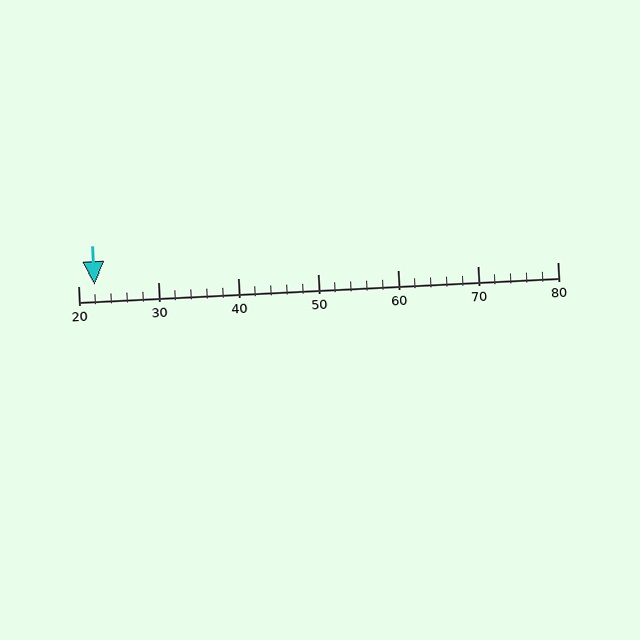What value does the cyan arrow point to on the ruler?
The cyan arrow points to approximately 22.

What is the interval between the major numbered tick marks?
The major tick marks are spaced 10 units apart.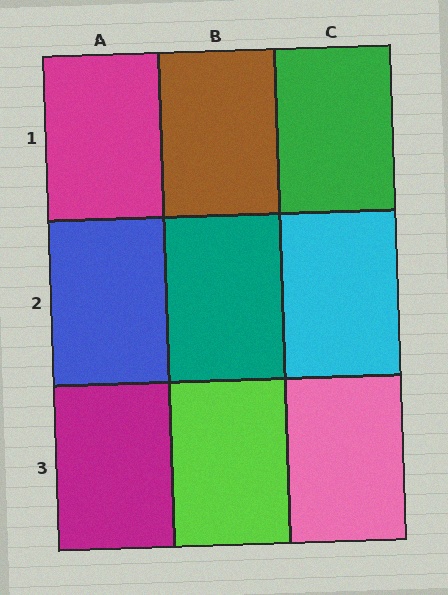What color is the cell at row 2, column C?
Cyan.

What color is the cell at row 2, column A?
Blue.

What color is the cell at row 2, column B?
Teal.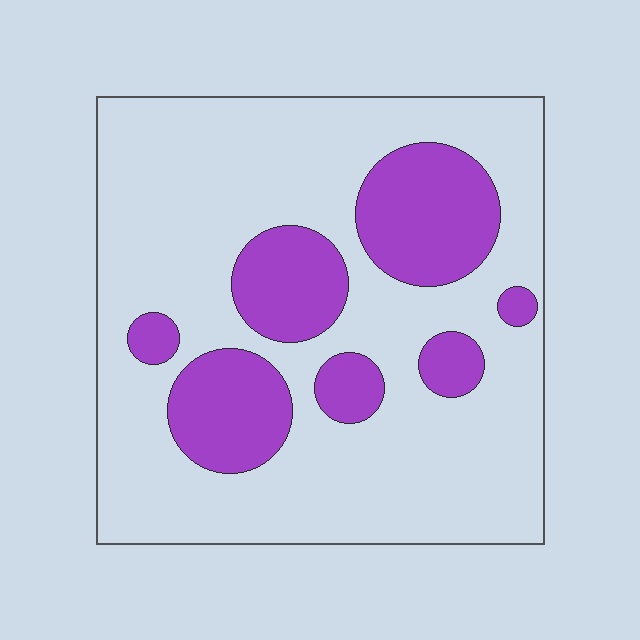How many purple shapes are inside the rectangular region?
7.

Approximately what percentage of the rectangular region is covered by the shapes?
Approximately 25%.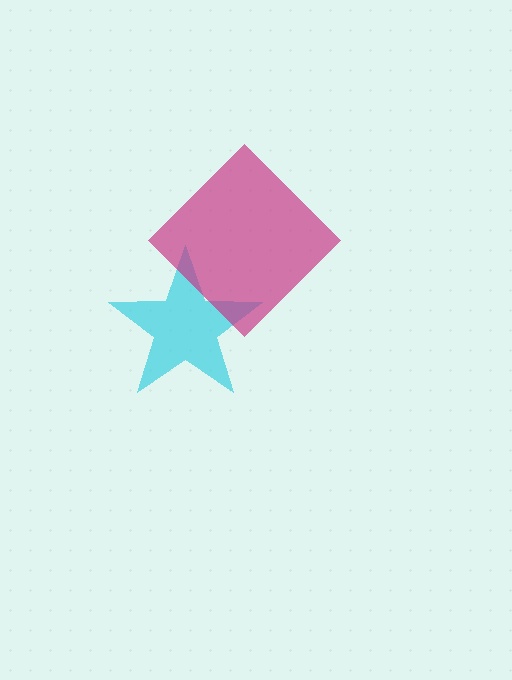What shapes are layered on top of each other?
The layered shapes are: a cyan star, a magenta diamond.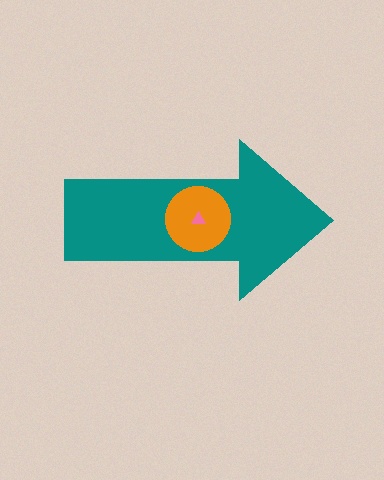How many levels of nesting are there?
3.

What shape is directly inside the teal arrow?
The orange circle.